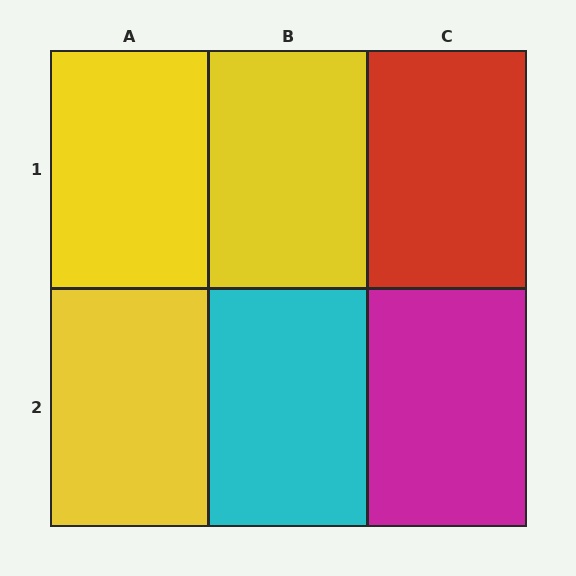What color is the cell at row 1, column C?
Red.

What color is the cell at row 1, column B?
Yellow.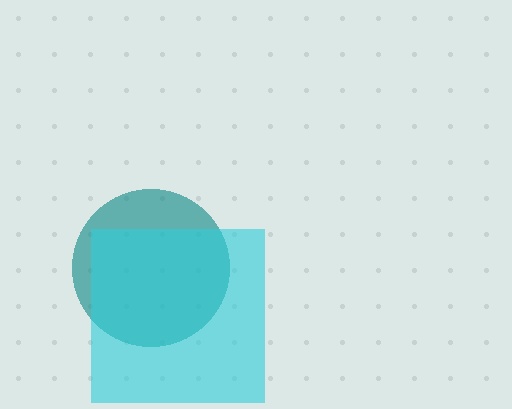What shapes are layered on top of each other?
The layered shapes are: a teal circle, a cyan square.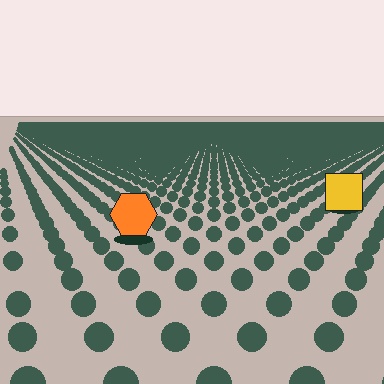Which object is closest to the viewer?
The orange hexagon is closest. The texture marks near it are larger and more spread out.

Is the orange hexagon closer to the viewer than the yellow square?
Yes. The orange hexagon is closer — you can tell from the texture gradient: the ground texture is coarser near it.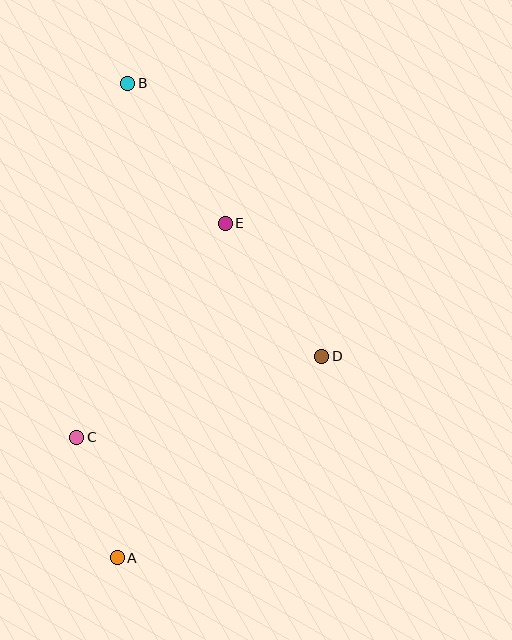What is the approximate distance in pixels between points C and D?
The distance between C and D is approximately 258 pixels.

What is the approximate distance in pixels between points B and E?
The distance between B and E is approximately 171 pixels.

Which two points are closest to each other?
Points A and C are closest to each other.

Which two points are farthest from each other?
Points A and B are farthest from each other.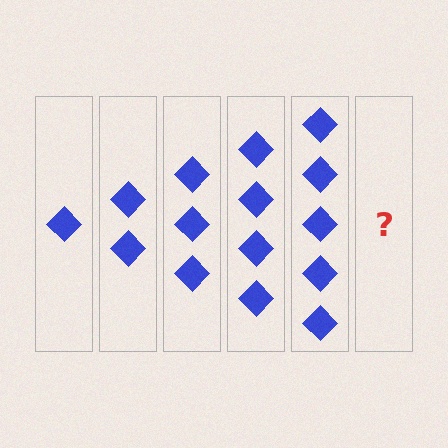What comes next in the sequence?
The next element should be 6 diamonds.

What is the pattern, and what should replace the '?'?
The pattern is that each step adds one more diamond. The '?' should be 6 diamonds.